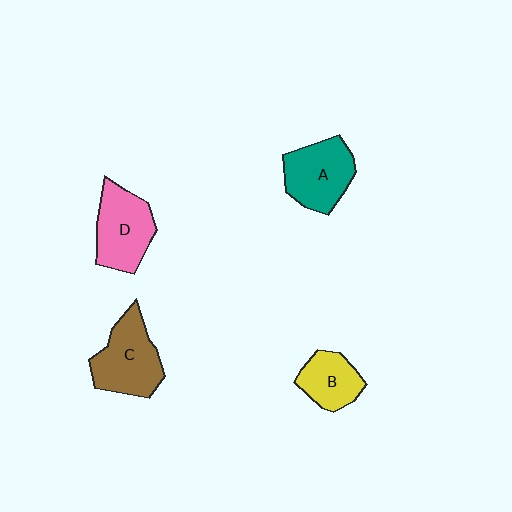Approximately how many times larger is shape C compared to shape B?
Approximately 1.5 times.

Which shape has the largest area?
Shape C (brown).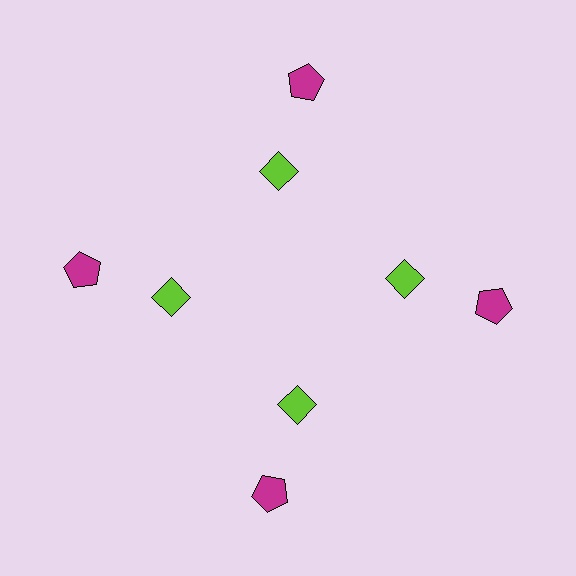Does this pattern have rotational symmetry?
Yes, this pattern has 4-fold rotational symmetry. It looks the same after rotating 90 degrees around the center.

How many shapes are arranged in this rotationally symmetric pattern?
There are 8 shapes, arranged in 4 groups of 2.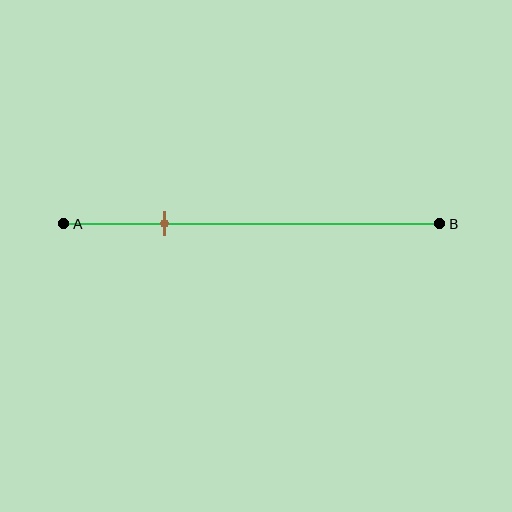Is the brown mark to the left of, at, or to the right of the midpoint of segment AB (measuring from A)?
The brown mark is to the left of the midpoint of segment AB.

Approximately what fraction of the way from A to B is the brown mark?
The brown mark is approximately 25% of the way from A to B.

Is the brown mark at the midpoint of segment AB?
No, the mark is at about 25% from A, not at the 50% midpoint.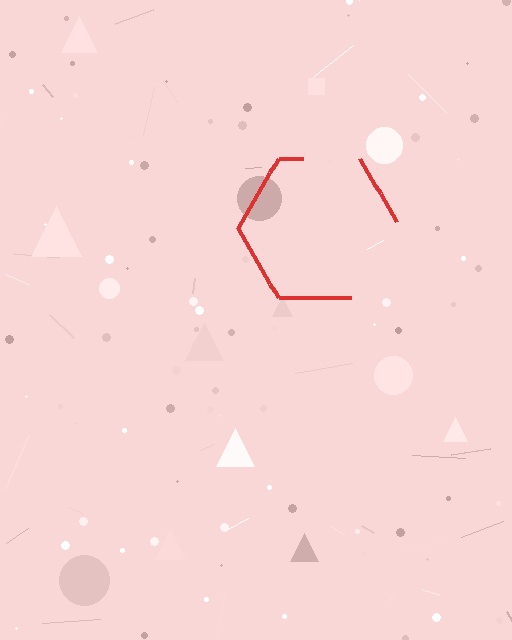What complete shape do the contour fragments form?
The contour fragments form a hexagon.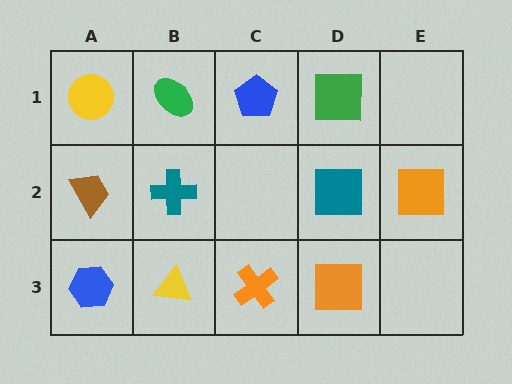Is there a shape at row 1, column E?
No, that cell is empty.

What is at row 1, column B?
A green ellipse.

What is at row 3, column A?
A blue hexagon.